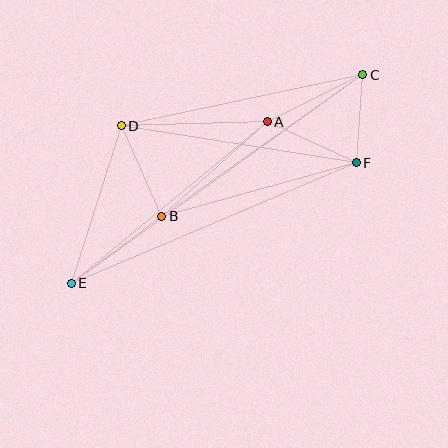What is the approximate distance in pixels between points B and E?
The distance between B and E is approximately 112 pixels.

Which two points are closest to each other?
Points C and F are closest to each other.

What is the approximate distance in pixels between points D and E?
The distance between D and E is approximately 165 pixels.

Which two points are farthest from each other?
Points C and E are farthest from each other.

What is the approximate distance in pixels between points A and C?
The distance between A and C is approximately 107 pixels.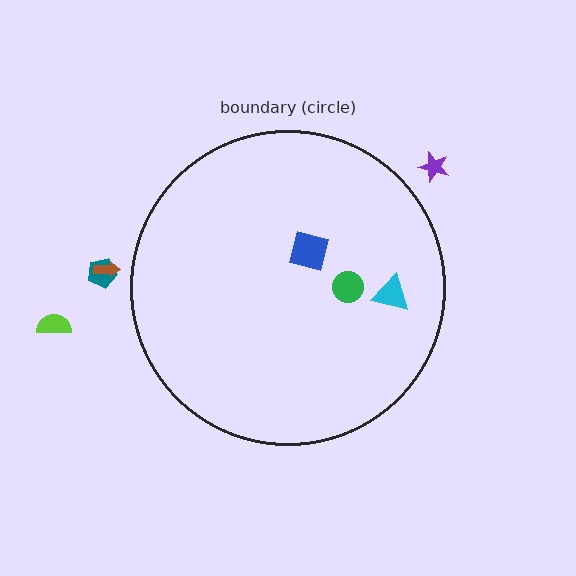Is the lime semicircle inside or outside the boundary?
Outside.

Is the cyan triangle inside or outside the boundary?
Inside.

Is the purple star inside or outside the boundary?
Outside.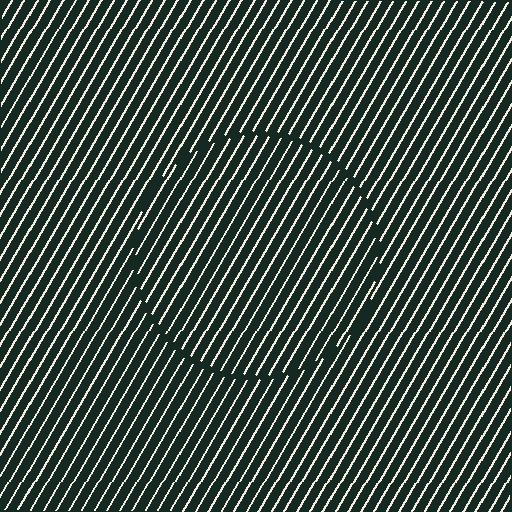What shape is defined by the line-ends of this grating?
An illusory circle. The interior of the shape contains the same grating, shifted by half a period — the contour is defined by the phase discontinuity where line-ends from the inner and outer gratings abut.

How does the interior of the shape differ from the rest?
The interior of the shape contains the same grating, shifted by half a period — the contour is defined by the phase discontinuity where line-ends from the inner and outer gratings abut.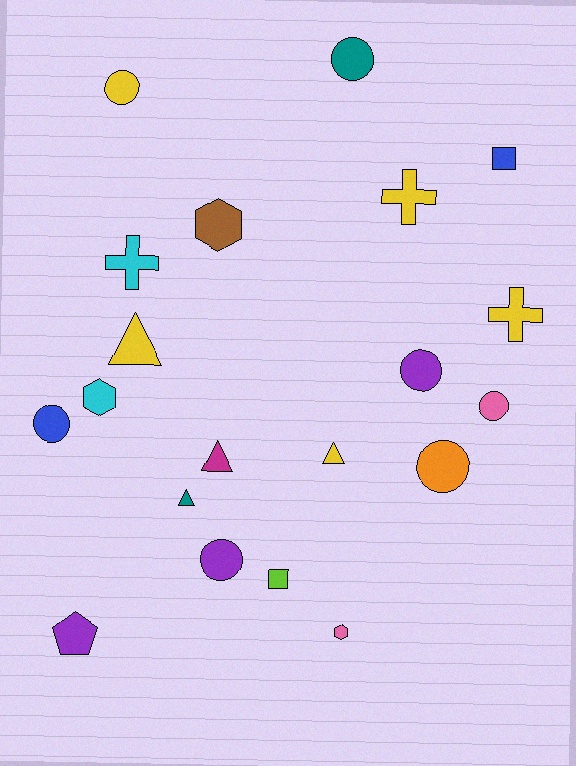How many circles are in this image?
There are 7 circles.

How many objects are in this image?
There are 20 objects.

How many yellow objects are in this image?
There are 5 yellow objects.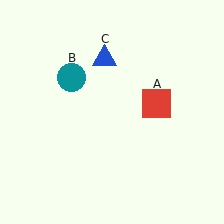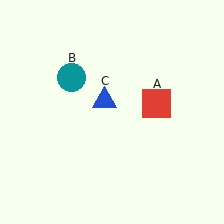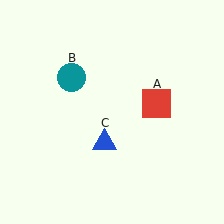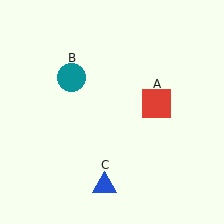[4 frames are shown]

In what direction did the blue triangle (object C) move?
The blue triangle (object C) moved down.